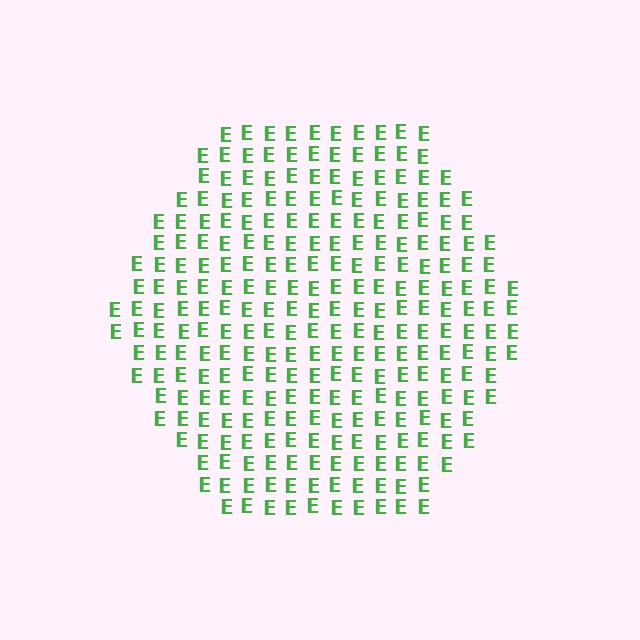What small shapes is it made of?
It is made of small letter E's.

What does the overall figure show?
The overall figure shows a hexagon.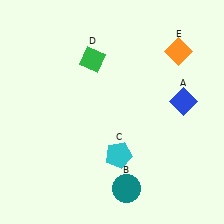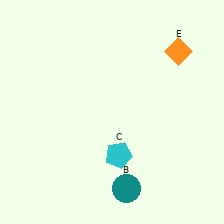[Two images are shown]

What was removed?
The blue diamond (A), the green diamond (D) were removed in Image 2.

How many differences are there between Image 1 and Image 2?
There are 2 differences between the two images.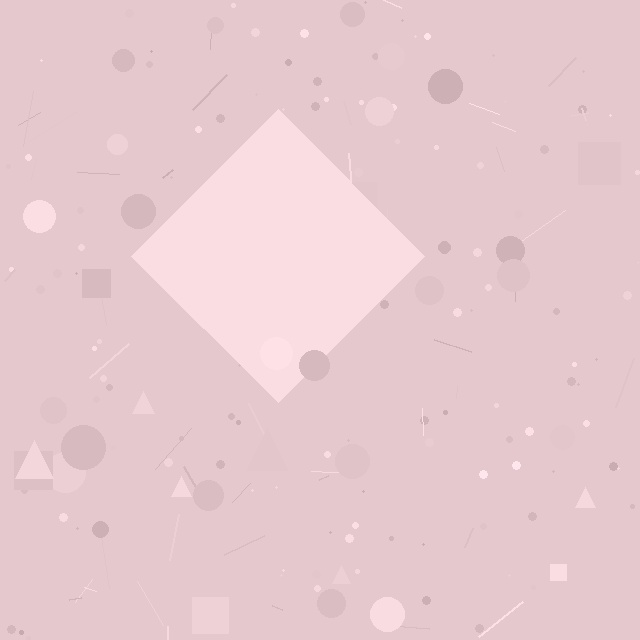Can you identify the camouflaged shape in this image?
The camouflaged shape is a diamond.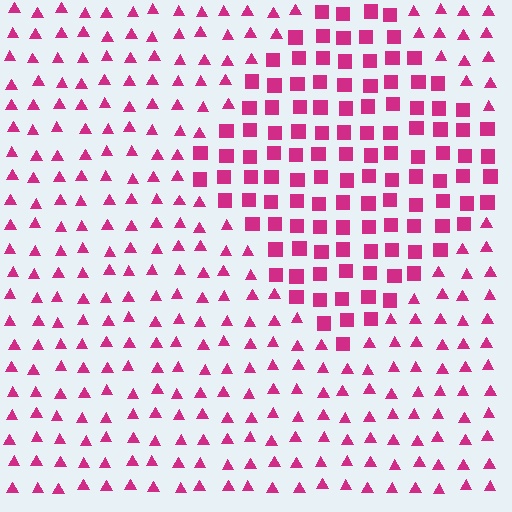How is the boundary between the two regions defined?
The boundary is defined by a change in element shape: squares inside vs. triangles outside. All elements share the same color and spacing.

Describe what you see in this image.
The image is filled with small magenta elements arranged in a uniform grid. A diamond-shaped region contains squares, while the surrounding area contains triangles. The boundary is defined purely by the change in element shape.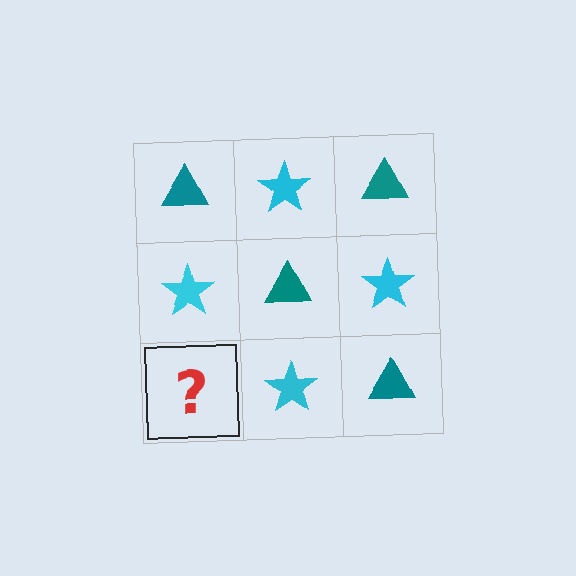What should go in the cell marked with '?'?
The missing cell should contain a teal triangle.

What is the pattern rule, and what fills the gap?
The rule is that it alternates teal triangle and cyan star in a checkerboard pattern. The gap should be filled with a teal triangle.